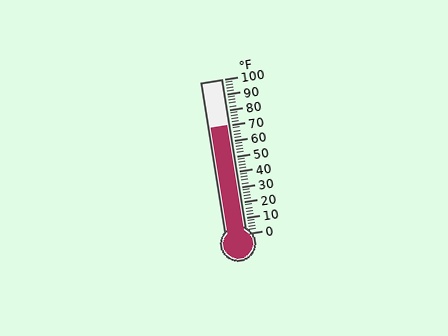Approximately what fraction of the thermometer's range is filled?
The thermometer is filled to approximately 70% of its range.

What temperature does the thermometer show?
The thermometer shows approximately 70°F.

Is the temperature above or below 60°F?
The temperature is above 60°F.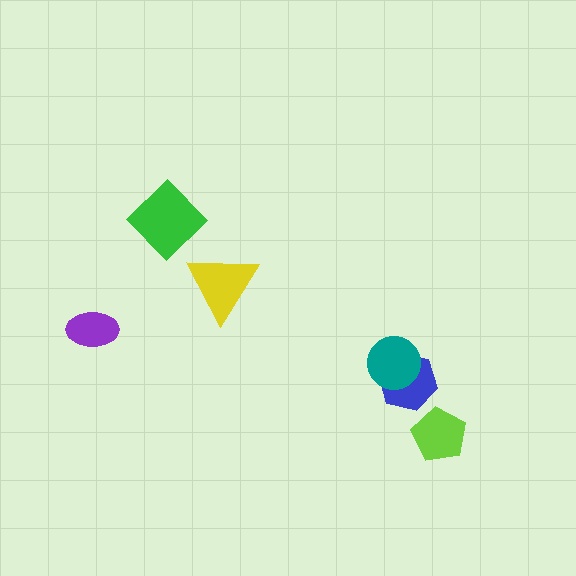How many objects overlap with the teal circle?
1 object overlaps with the teal circle.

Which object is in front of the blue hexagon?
The teal circle is in front of the blue hexagon.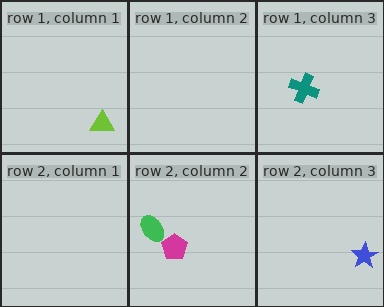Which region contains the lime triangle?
The row 1, column 1 region.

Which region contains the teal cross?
The row 1, column 3 region.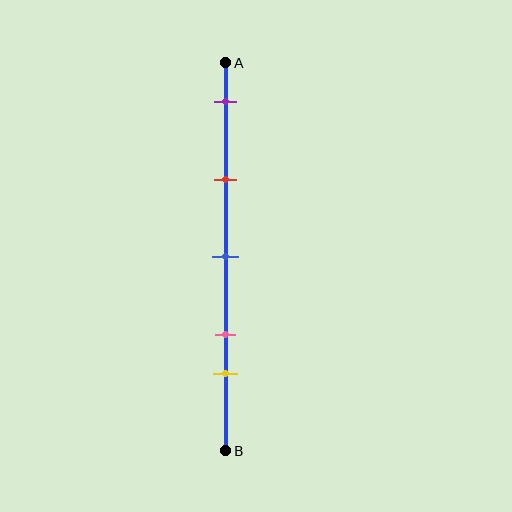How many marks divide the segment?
There are 5 marks dividing the segment.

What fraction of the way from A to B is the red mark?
The red mark is approximately 30% (0.3) of the way from A to B.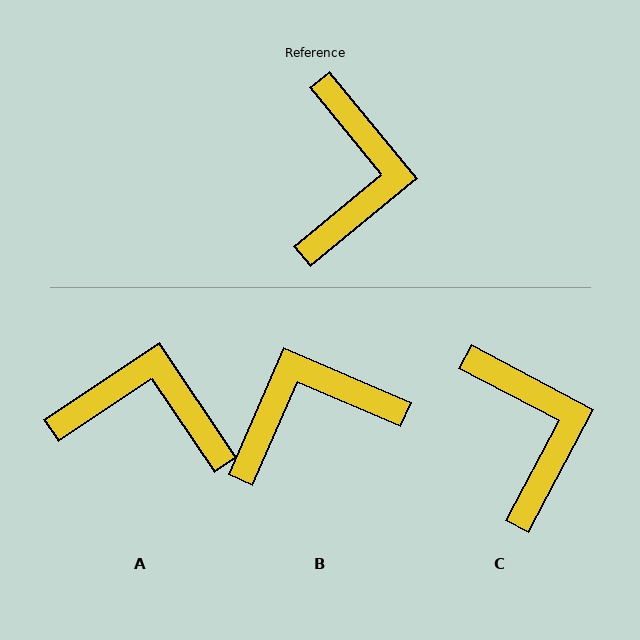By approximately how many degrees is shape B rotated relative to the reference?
Approximately 117 degrees counter-clockwise.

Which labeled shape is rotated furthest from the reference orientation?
B, about 117 degrees away.